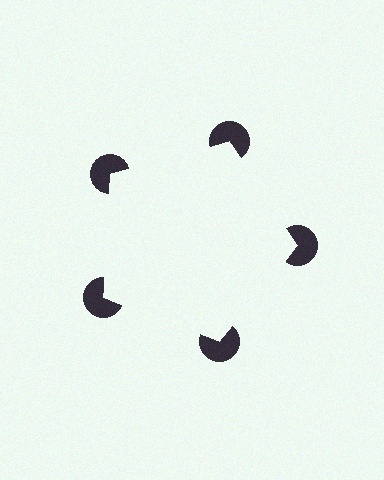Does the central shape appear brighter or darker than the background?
It typically appears slightly brighter than the background, even though no actual brightness change is drawn.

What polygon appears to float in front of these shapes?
An illusory pentagon — its edges are inferred from the aligned wedge cuts in the pac-man discs, not physically drawn.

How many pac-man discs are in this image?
There are 5 — one at each vertex of the illusory pentagon.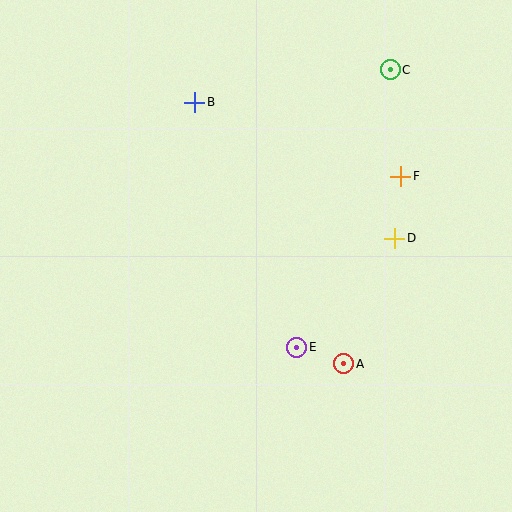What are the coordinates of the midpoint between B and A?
The midpoint between B and A is at (269, 233).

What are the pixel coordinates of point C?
Point C is at (390, 70).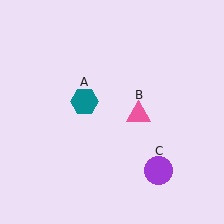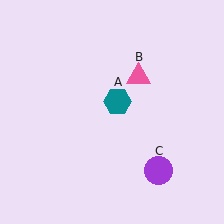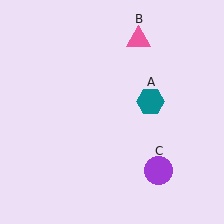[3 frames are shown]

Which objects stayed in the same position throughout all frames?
Purple circle (object C) remained stationary.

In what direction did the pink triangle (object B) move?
The pink triangle (object B) moved up.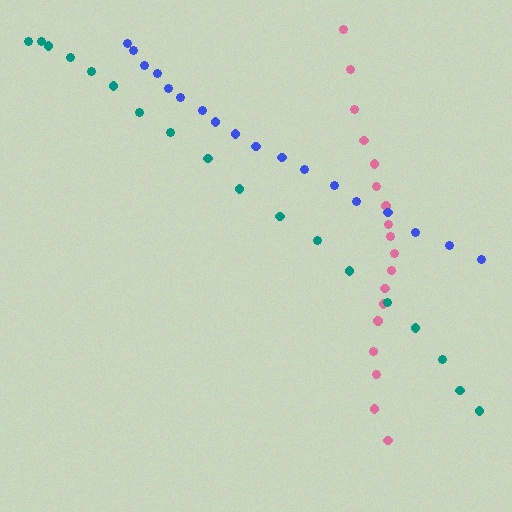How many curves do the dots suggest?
There are 3 distinct paths.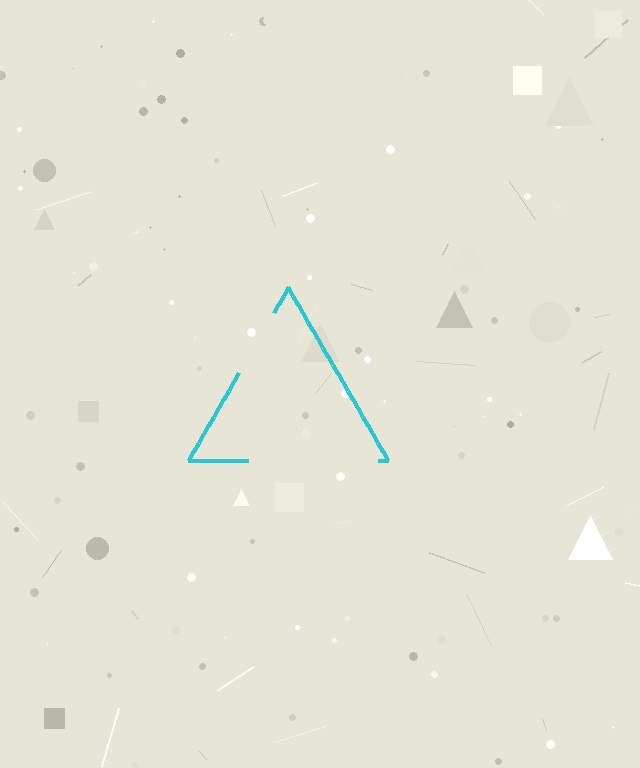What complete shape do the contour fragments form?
The contour fragments form a triangle.